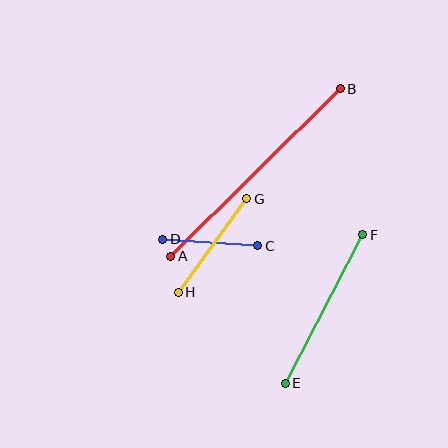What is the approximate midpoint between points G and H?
The midpoint is at approximately (213, 245) pixels.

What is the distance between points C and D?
The distance is approximately 95 pixels.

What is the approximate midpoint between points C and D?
The midpoint is at approximately (210, 243) pixels.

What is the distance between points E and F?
The distance is approximately 168 pixels.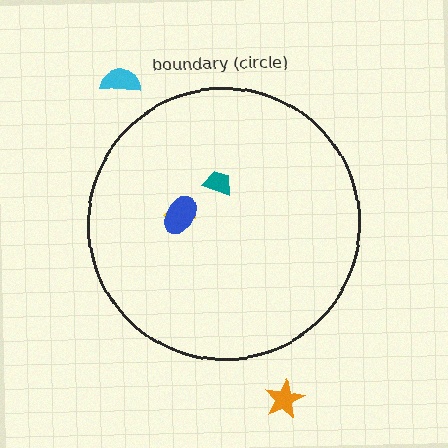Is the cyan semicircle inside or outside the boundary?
Outside.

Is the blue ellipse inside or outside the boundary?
Inside.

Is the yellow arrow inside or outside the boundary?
Inside.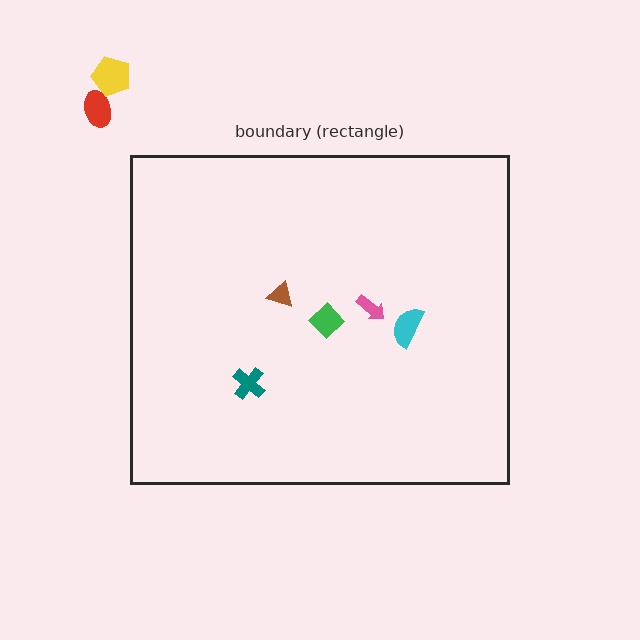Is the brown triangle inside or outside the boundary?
Inside.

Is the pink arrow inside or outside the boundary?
Inside.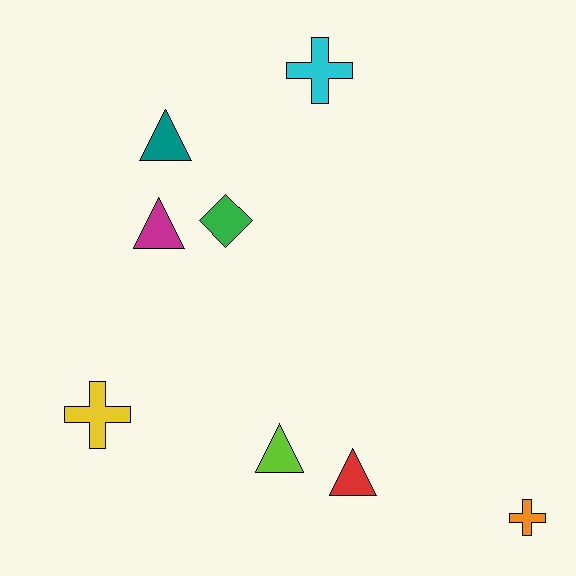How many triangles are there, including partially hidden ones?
There are 4 triangles.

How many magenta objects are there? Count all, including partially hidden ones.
There is 1 magenta object.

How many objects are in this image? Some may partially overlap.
There are 8 objects.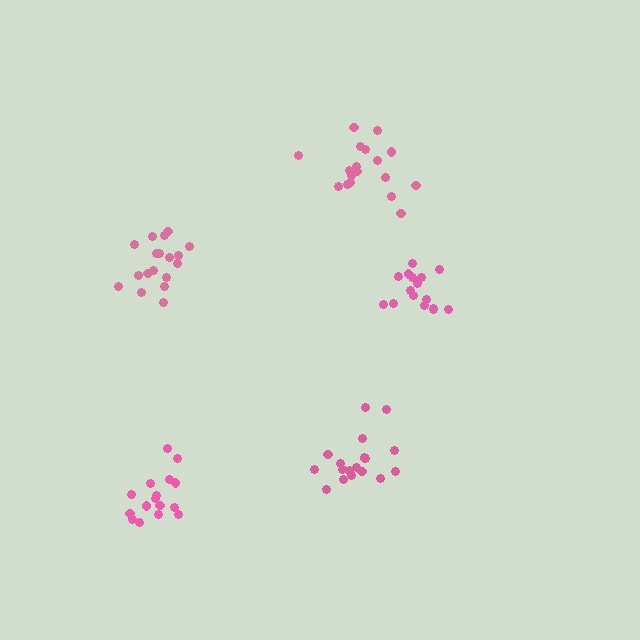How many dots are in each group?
Group 1: 18 dots, Group 2: 18 dots, Group 3: 16 dots, Group 4: 16 dots, Group 5: 19 dots (87 total).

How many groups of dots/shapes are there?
There are 5 groups.